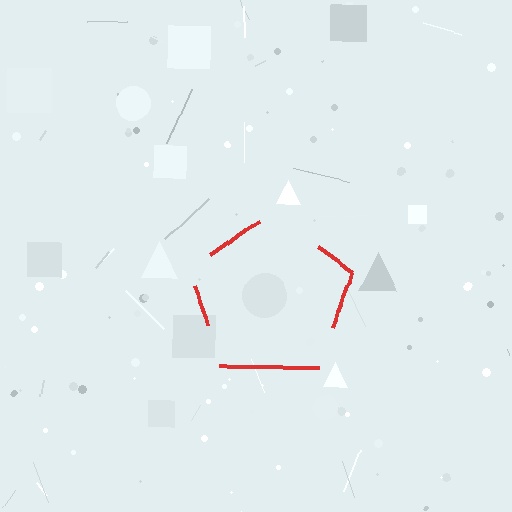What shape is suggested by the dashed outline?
The dashed outline suggests a pentagon.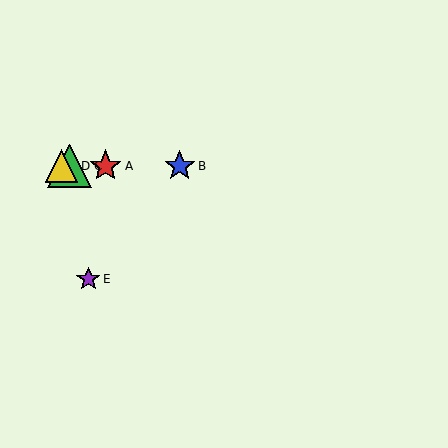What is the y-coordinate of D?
Object D is at y≈166.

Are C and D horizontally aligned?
Yes, both are at y≈166.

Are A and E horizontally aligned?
No, A is at y≈166 and E is at y≈279.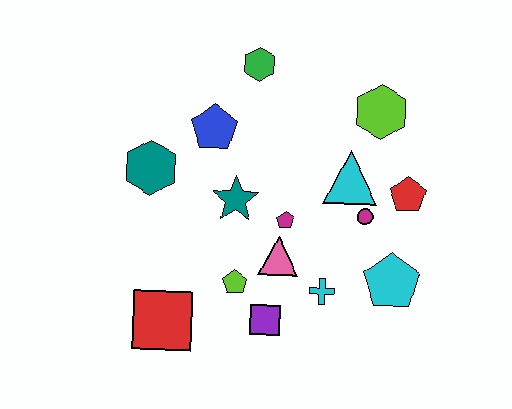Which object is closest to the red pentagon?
The magenta circle is closest to the red pentagon.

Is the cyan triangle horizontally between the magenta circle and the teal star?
Yes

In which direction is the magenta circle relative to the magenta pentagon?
The magenta circle is to the right of the magenta pentagon.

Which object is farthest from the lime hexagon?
The red square is farthest from the lime hexagon.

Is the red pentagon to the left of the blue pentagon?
No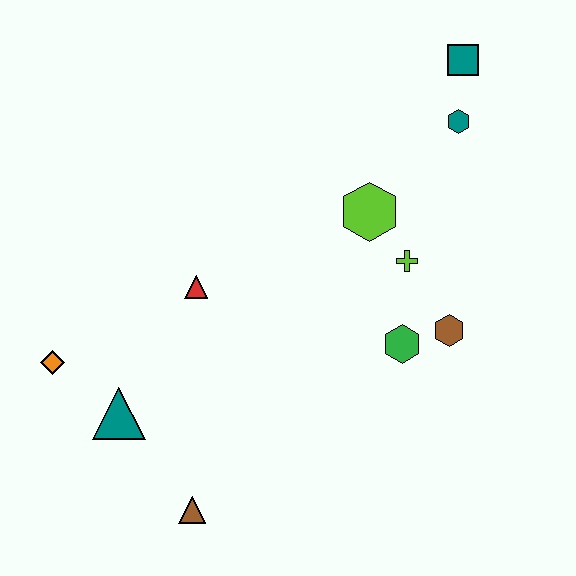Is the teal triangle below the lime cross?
Yes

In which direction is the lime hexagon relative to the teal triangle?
The lime hexagon is to the right of the teal triangle.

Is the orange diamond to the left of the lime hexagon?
Yes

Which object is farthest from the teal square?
The brown triangle is farthest from the teal square.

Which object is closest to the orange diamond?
The teal triangle is closest to the orange diamond.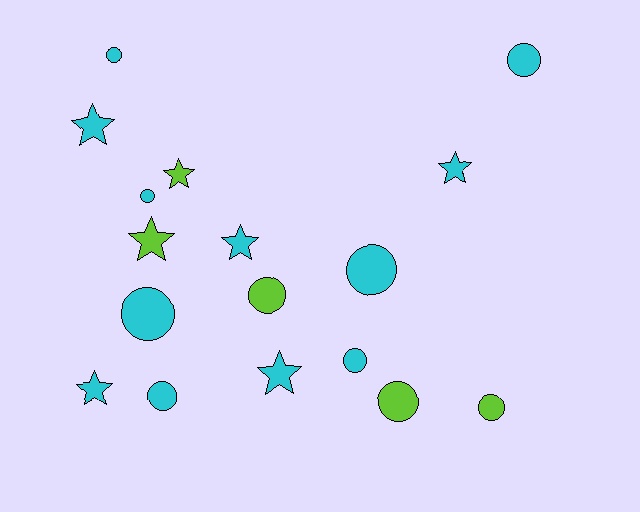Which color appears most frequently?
Cyan, with 12 objects.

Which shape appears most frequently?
Circle, with 10 objects.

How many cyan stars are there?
There are 5 cyan stars.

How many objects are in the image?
There are 17 objects.